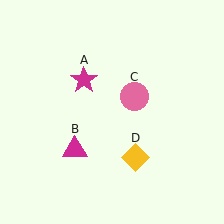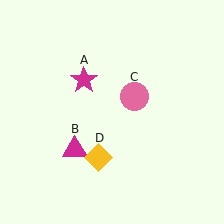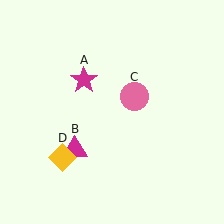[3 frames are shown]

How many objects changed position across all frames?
1 object changed position: yellow diamond (object D).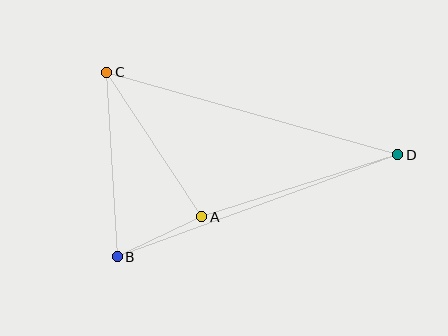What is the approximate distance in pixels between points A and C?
The distance between A and C is approximately 173 pixels.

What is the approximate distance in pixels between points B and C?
The distance between B and C is approximately 185 pixels.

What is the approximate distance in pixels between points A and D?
The distance between A and D is approximately 206 pixels.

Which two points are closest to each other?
Points A and B are closest to each other.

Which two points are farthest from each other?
Points C and D are farthest from each other.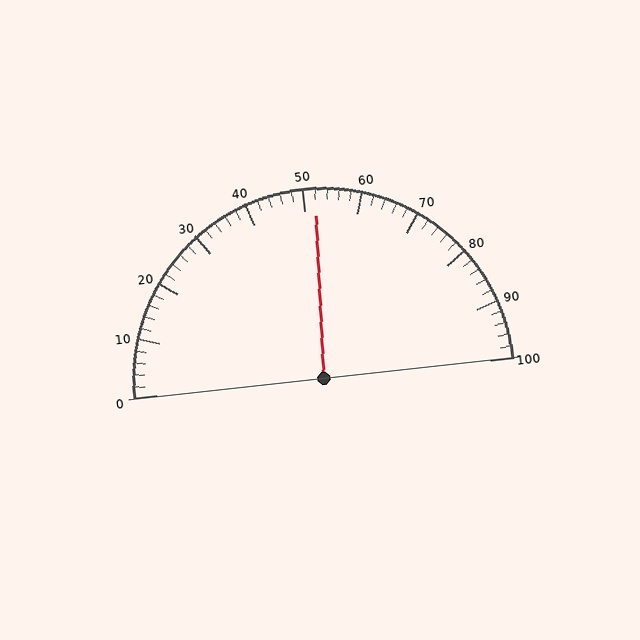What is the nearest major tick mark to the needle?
The nearest major tick mark is 50.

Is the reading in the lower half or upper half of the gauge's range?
The reading is in the upper half of the range (0 to 100).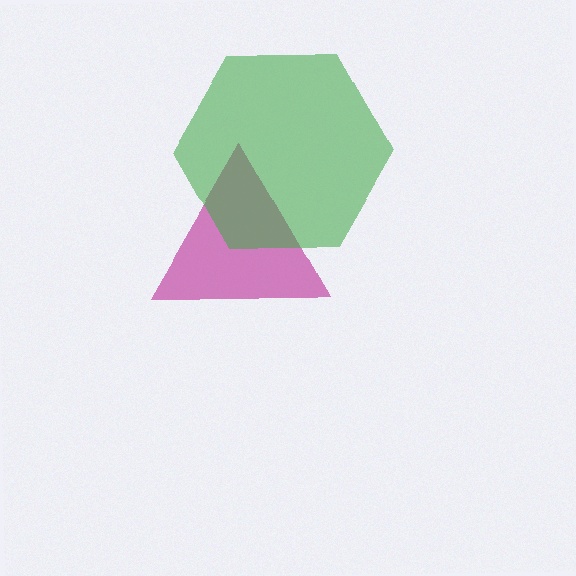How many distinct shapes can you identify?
There are 2 distinct shapes: a magenta triangle, a green hexagon.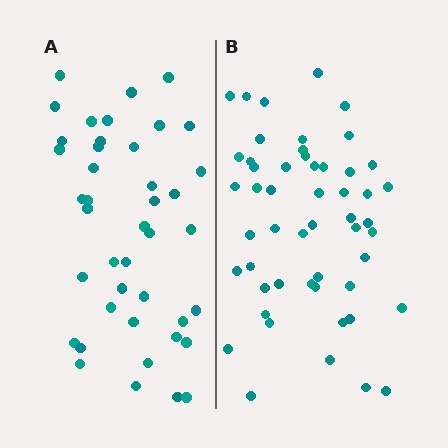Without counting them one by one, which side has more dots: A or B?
Region B (the right region) has more dots.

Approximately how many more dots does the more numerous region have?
Region B has roughly 10 or so more dots than region A.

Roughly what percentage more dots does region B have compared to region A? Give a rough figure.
About 25% more.